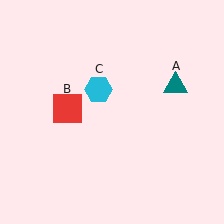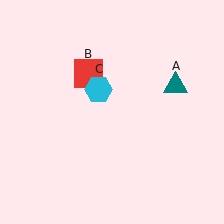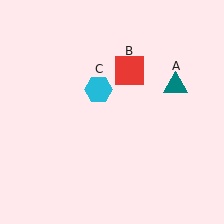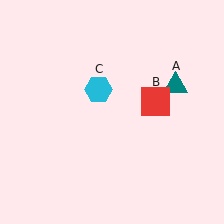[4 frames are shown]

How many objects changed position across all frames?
1 object changed position: red square (object B).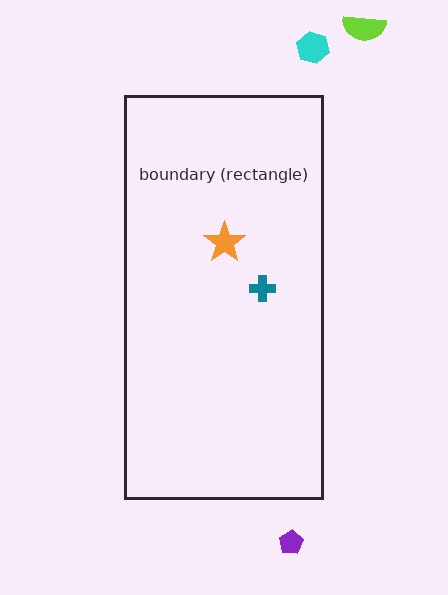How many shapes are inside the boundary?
2 inside, 3 outside.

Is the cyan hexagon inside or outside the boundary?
Outside.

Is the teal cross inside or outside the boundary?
Inside.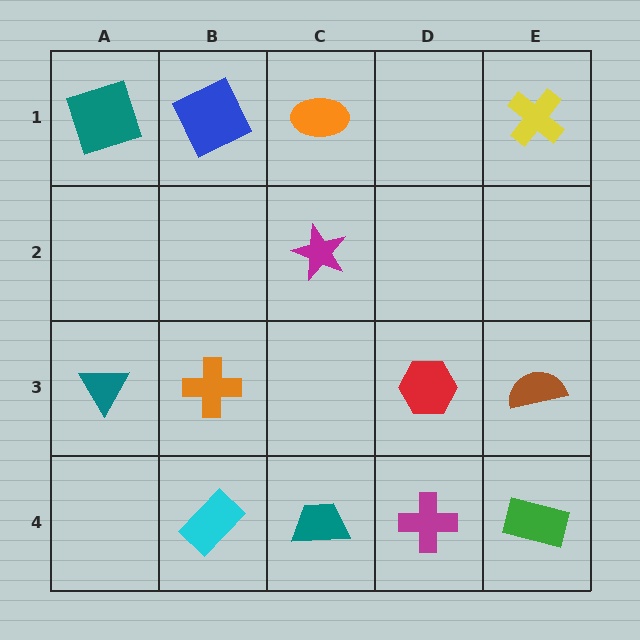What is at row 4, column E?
A green rectangle.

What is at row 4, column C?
A teal trapezoid.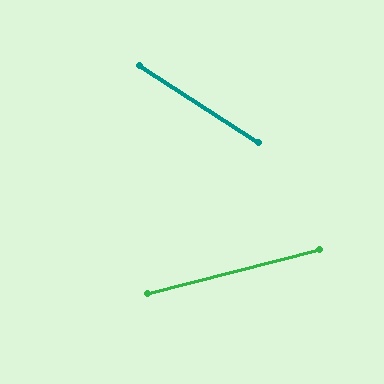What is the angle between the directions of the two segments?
Approximately 47 degrees.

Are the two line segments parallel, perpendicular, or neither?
Neither parallel nor perpendicular — they differ by about 47°.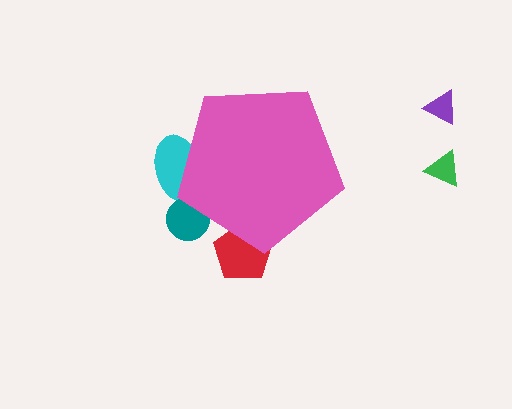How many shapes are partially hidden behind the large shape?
3 shapes are partially hidden.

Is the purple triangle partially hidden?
No, the purple triangle is fully visible.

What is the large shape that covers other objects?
A pink pentagon.